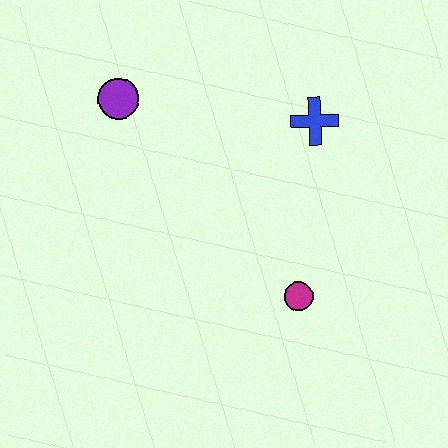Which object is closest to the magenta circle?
The blue cross is closest to the magenta circle.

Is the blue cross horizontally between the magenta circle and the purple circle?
No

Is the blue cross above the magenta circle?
Yes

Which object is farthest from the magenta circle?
The purple circle is farthest from the magenta circle.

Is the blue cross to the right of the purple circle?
Yes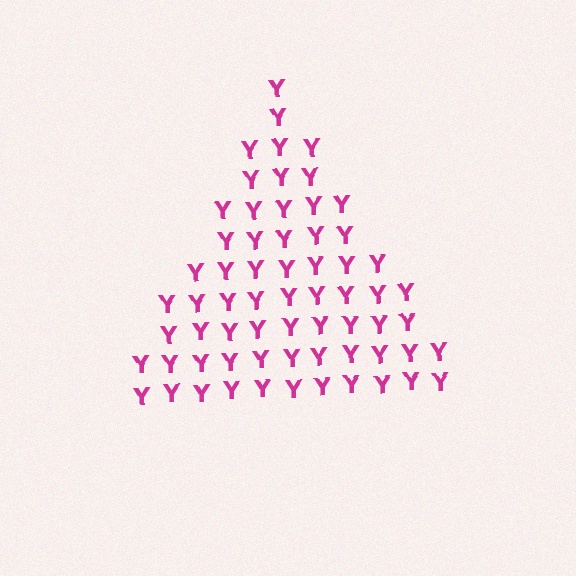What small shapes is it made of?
It is made of small letter Y's.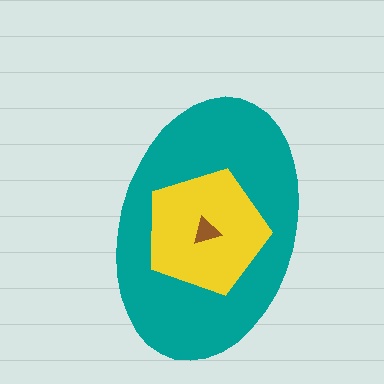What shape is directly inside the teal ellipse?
The yellow pentagon.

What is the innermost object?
The brown triangle.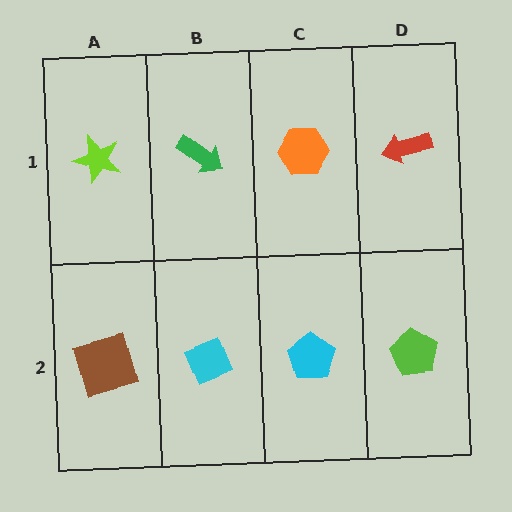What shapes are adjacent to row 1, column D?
A lime pentagon (row 2, column D), an orange hexagon (row 1, column C).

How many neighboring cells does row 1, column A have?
2.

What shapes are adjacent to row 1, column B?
A cyan diamond (row 2, column B), a lime star (row 1, column A), an orange hexagon (row 1, column C).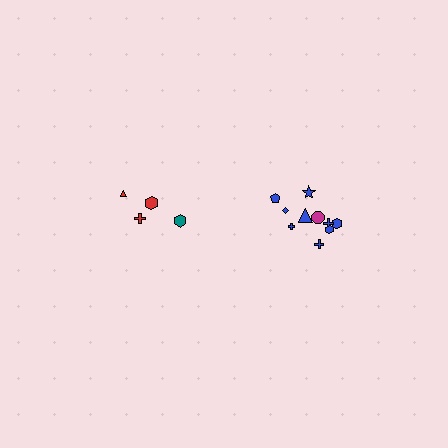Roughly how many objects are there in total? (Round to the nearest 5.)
Roughly 15 objects in total.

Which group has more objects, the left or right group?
The right group.